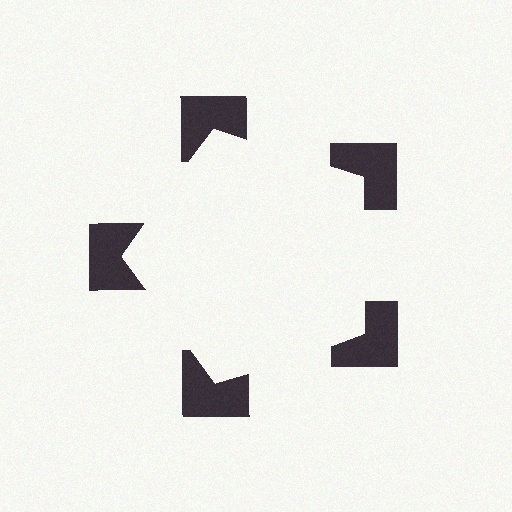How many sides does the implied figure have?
5 sides.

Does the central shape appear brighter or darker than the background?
It typically appears slightly brighter than the background, even though no actual brightness change is drawn.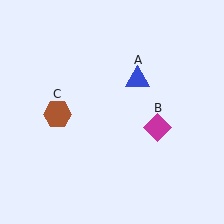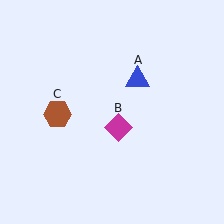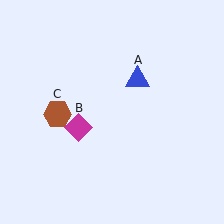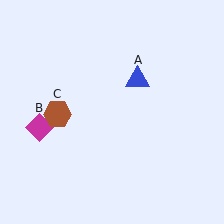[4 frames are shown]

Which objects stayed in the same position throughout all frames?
Blue triangle (object A) and brown hexagon (object C) remained stationary.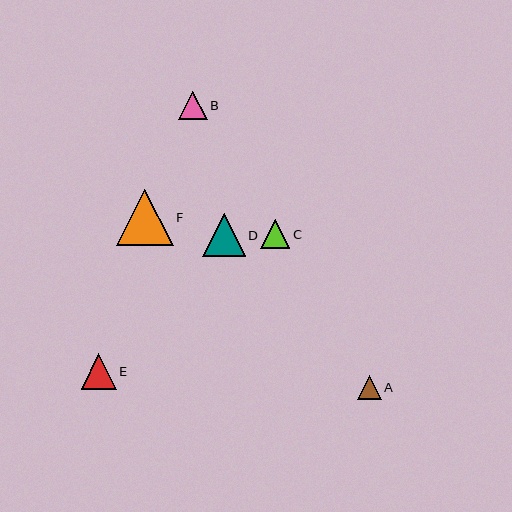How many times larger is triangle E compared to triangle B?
Triangle E is approximately 1.2 times the size of triangle B.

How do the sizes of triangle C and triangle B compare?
Triangle C and triangle B are approximately the same size.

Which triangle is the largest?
Triangle F is the largest with a size of approximately 57 pixels.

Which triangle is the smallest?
Triangle A is the smallest with a size of approximately 24 pixels.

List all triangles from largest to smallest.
From largest to smallest: F, D, E, C, B, A.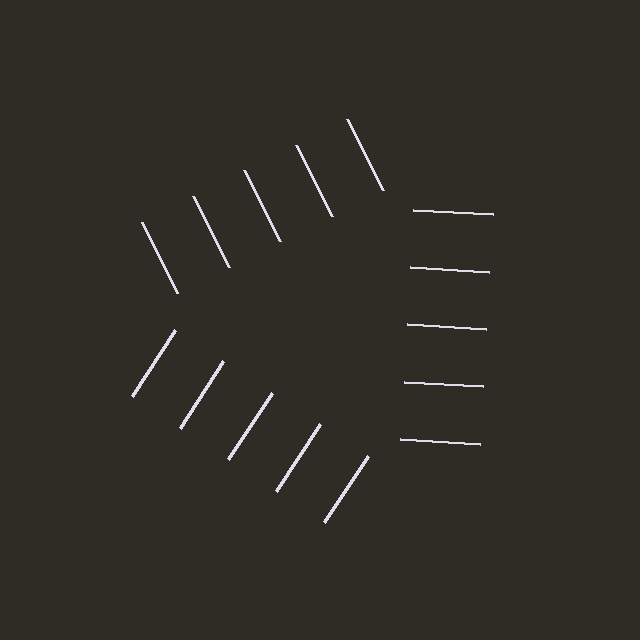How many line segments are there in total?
15 — 5 along each of the 3 edges.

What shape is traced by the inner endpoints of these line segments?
An illusory triangle — the line segments terminate on its edges but no continuous stroke is drawn.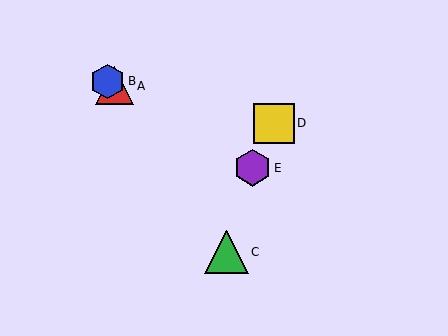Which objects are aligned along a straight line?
Objects A, B, E are aligned along a straight line.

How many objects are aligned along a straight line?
3 objects (A, B, E) are aligned along a straight line.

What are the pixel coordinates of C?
Object C is at (227, 252).